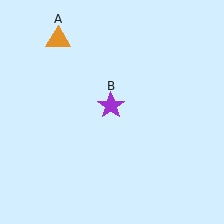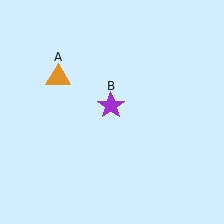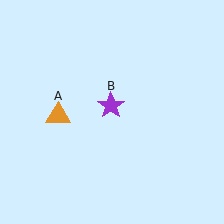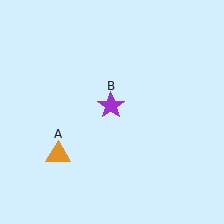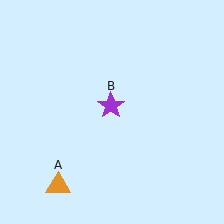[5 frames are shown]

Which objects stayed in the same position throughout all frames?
Purple star (object B) remained stationary.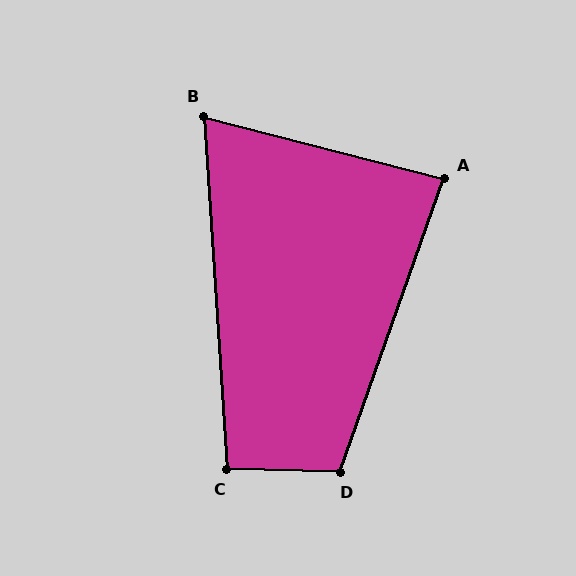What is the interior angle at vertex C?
Approximately 95 degrees (obtuse).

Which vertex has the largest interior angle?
D, at approximately 108 degrees.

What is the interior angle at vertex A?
Approximately 85 degrees (acute).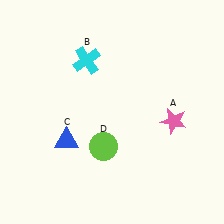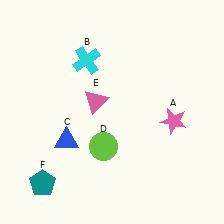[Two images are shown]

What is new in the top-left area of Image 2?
A pink triangle (E) was added in the top-left area of Image 2.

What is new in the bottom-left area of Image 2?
A teal pentagon (F) was added in the bottom-left area of Image 2.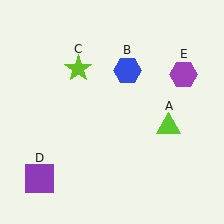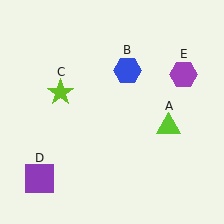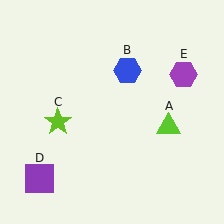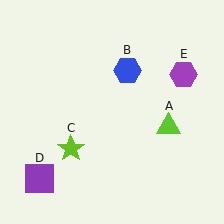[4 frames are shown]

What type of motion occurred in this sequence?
The lime star (object C) rotated counterclockwise around the center of the scene.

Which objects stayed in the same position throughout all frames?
Lime triangle (object A) and blue hexagon (object B) and purple square (object D) and purple hexagon (object E) remained stationary.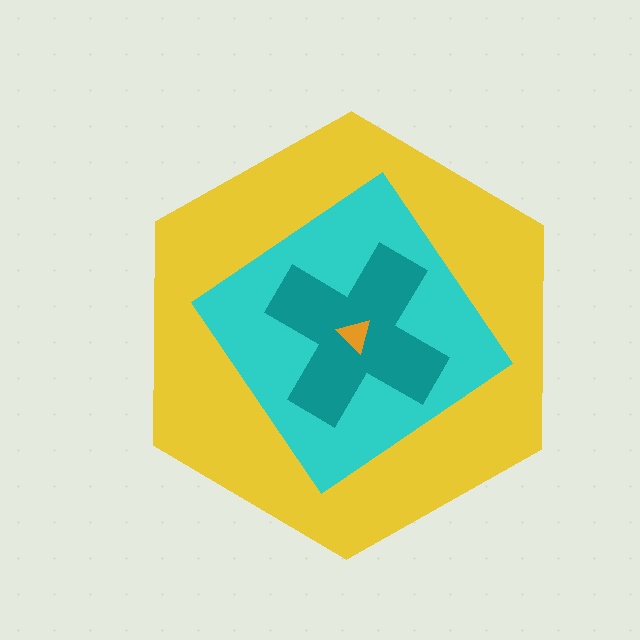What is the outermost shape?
The yellow hexagon.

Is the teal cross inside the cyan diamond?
Yes.